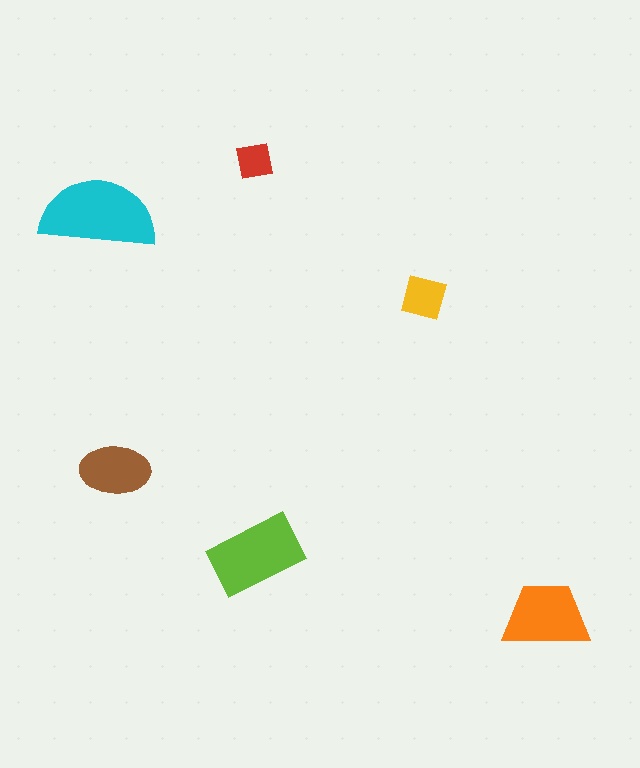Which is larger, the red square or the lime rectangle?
The lime rectangle.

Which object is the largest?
The cyan semicircle.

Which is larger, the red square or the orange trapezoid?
The orange trapezoid.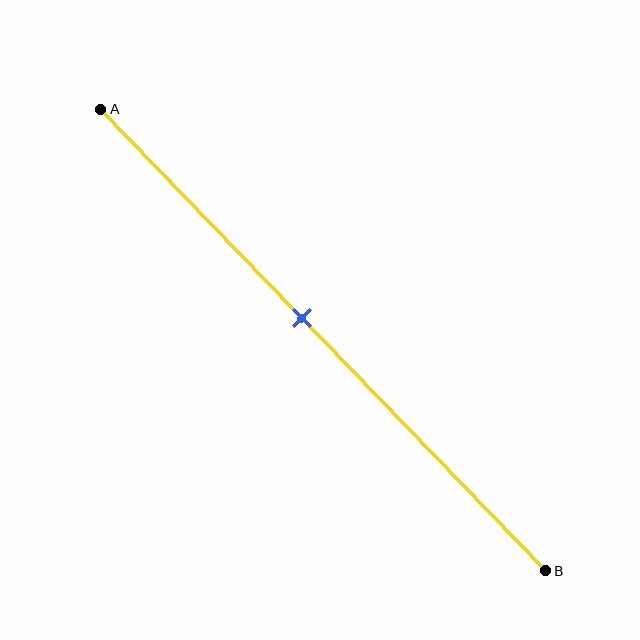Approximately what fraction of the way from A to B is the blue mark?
The blue mark is approximately 45% of the way from A to B.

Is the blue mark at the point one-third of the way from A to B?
No, the mark is at about 45% from A, not at the 33% one-third point.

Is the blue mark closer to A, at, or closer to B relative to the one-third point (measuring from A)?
The blue mark is closer to point B than the one-third point of segment AB.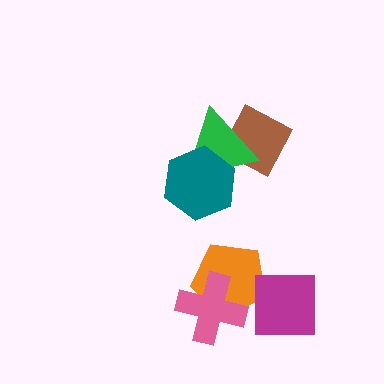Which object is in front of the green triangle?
The teal hexagon is in front of the green triangle.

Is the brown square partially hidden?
Yes, it is partially covered by another shape.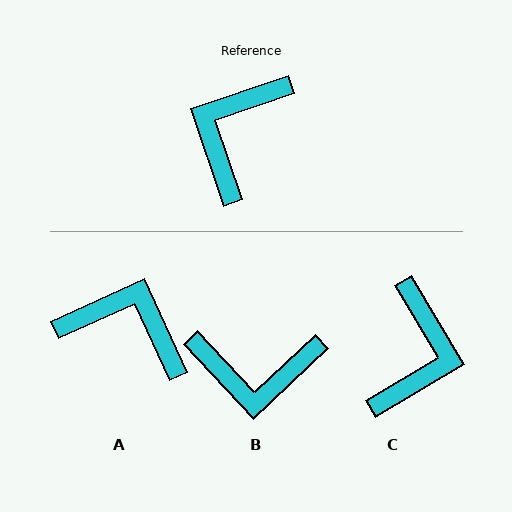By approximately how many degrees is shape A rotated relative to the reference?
Approximately 84 degrees clockwise.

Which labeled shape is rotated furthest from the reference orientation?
C, about 168 degrees away.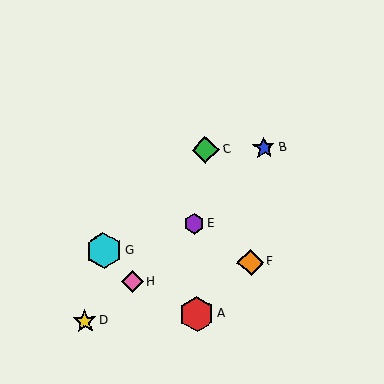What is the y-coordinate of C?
Object C is at y≈150.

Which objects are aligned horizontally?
Objects B, C are aligned horizontally.